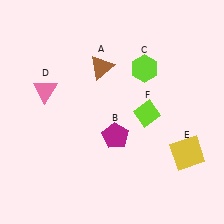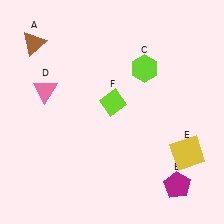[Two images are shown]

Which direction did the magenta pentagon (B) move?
The magenta pentagon (B) moved right.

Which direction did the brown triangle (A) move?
The brown triangle (A) moved left.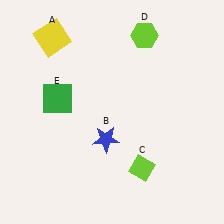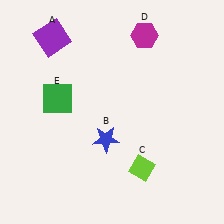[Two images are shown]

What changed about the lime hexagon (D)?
In Image 1, D is lime. In Image 2, it changed to magenta.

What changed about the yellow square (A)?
In Image 1, A is yellow. In Image 2, it changed to purple.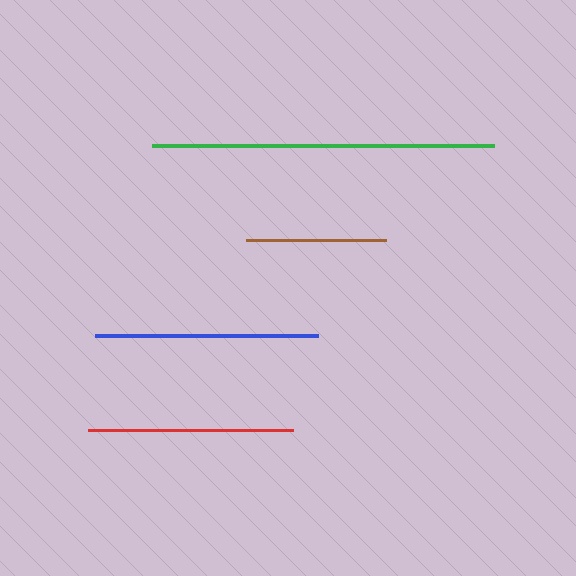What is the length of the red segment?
The red segment is approximately 204 pixels long.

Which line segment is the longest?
The green line is the longest at approximately 343 pixels.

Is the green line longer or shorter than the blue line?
The green line is longer than the blue line.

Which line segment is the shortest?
The brown line is the shortest at approximately 140 pixels.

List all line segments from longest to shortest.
From longest to shortest: green, blue, red, brown.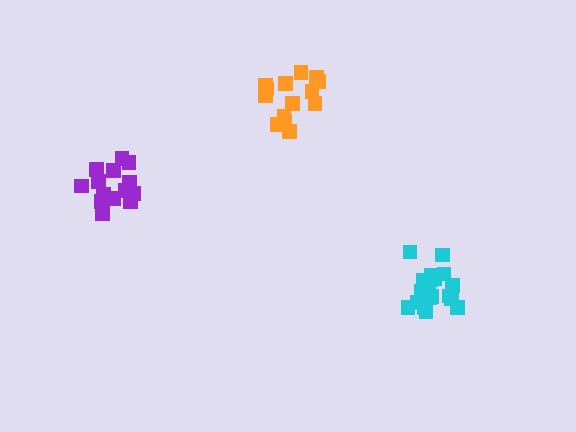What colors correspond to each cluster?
The clusters are colored: cyan, purple, orange.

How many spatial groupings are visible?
There are 3 spatial groupings.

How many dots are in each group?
Group 1: 19 dots, Group 2: 14 dots, Group 3: 14 dots (47 total).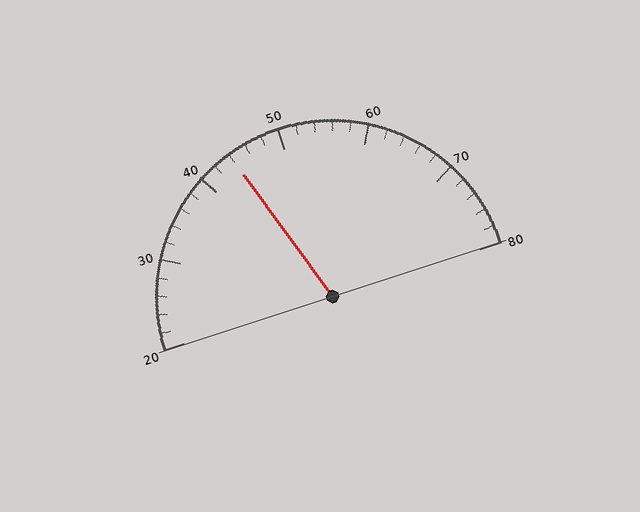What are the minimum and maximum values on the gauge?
The gauge ranges from 20 to 80.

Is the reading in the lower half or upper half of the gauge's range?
The reading is in the lower half of the range (20 to 80).